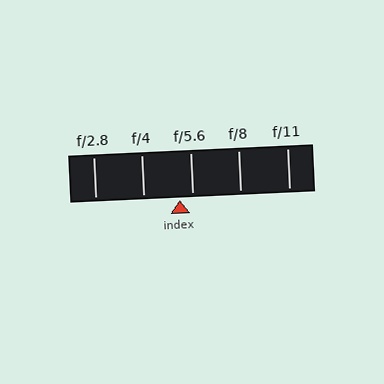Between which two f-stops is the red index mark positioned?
The index mark is between f/4 and f/5.6.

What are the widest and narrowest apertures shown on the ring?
The widest aperture shown is f/2.8 and the narrowest is f/11.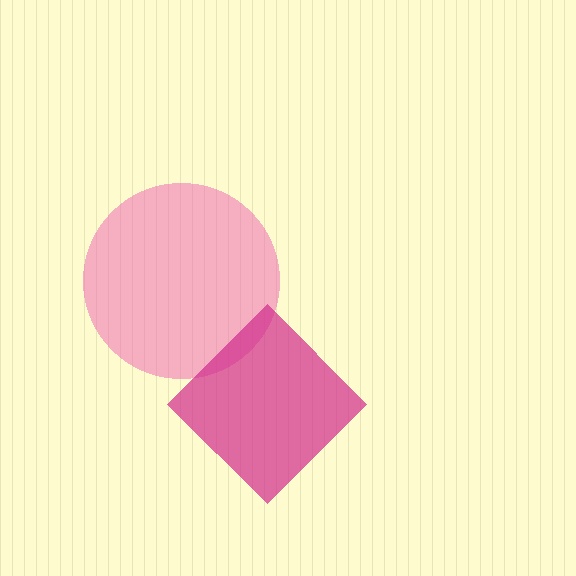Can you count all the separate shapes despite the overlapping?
Yes, there are 2 separate shapes.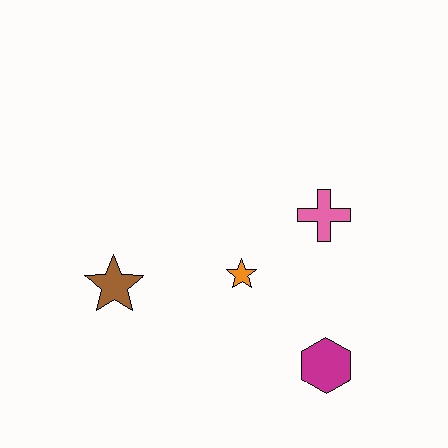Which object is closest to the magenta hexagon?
The orange star is closest to the magenta hexagon.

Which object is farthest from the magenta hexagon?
The brown star is farthest from the magenta hexagon.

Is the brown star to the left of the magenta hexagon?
Yes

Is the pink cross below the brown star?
No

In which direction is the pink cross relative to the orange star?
The pink cross is to the right of the orange star.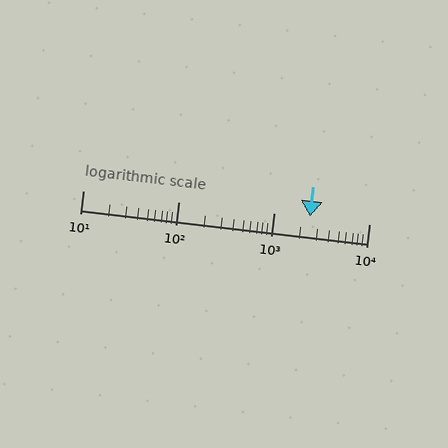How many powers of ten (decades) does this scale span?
The scale spans 3 decades, from 10 to 10000.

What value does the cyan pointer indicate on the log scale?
The pointer indicates approximately 2400.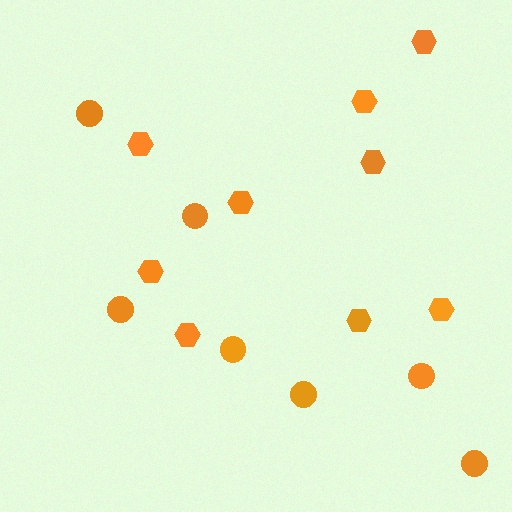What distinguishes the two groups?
There are 2 groups: one group of circles (7) and one group of hexagons (9).